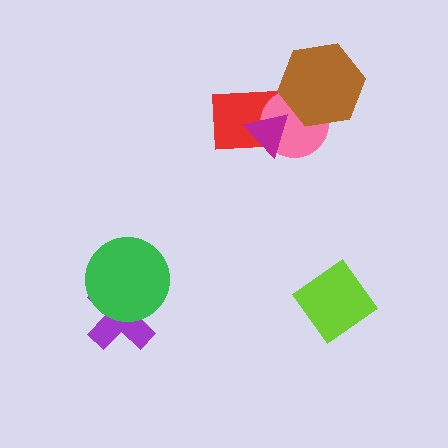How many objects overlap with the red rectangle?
3 objects overlap with the red rectangle.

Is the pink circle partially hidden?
Yes, it is partially covered by another shape.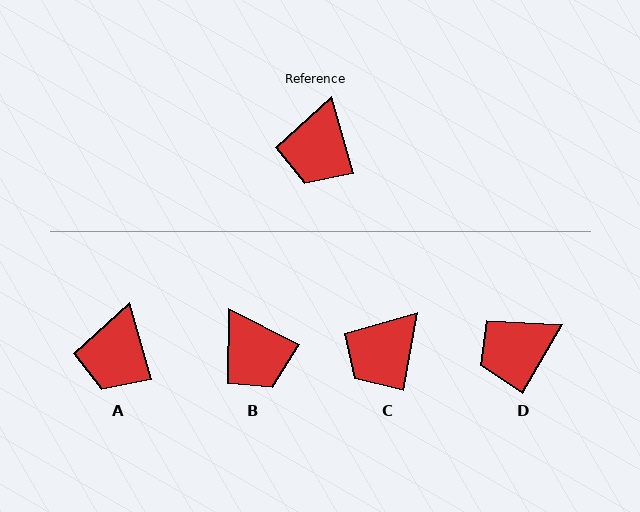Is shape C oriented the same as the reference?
No, it is off by about 26 degrees.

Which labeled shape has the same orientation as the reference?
A.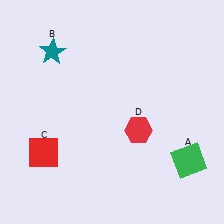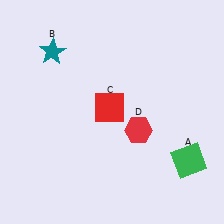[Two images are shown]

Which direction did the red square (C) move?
The red square (C) moved right.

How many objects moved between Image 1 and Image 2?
1 object moved between the two images.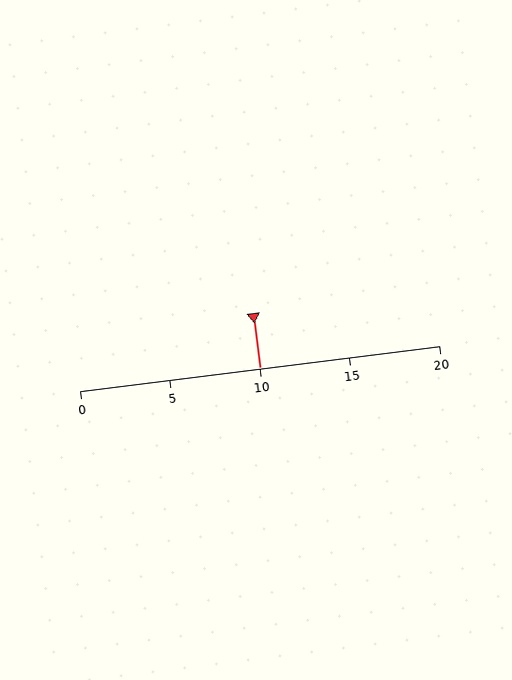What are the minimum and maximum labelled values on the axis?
The axis runs from 0 to 20.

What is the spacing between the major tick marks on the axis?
The major ticks are spaced 5 apart.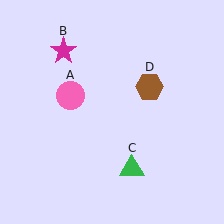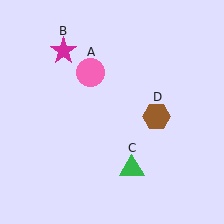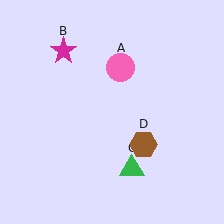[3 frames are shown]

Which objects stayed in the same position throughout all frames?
Magenta star (object B) and green triangle (object C) remained stationary.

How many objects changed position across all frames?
2 objects changed position: pink circle (object A), brown hexagon (object D).